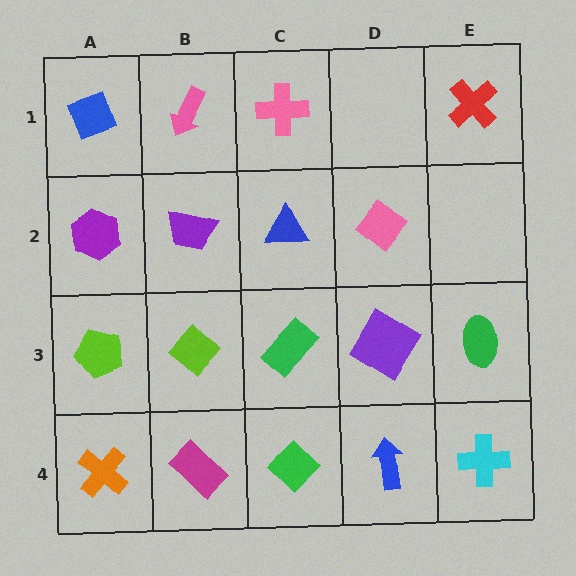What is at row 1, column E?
A red cross.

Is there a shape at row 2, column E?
No, that cell is empty.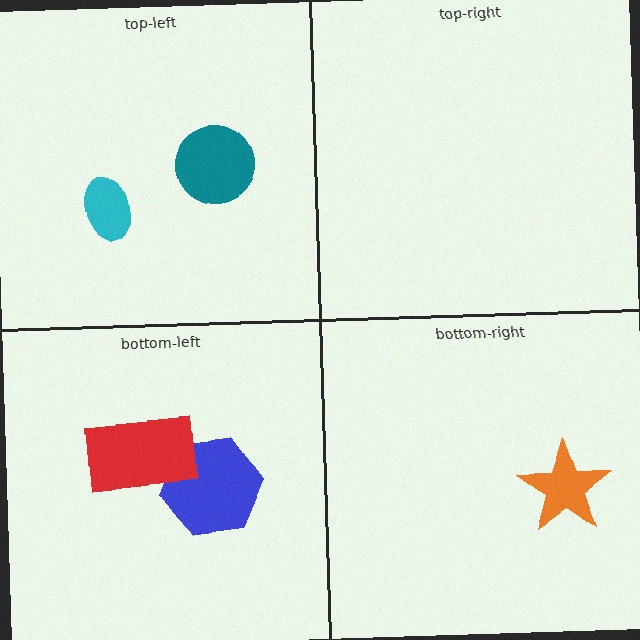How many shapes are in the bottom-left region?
2.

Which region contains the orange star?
The bottom-right region.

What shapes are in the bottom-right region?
The orange star.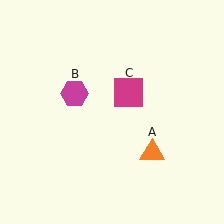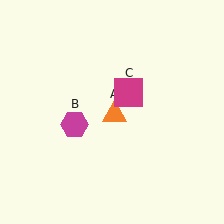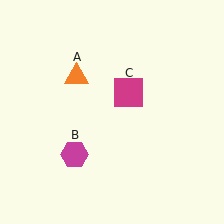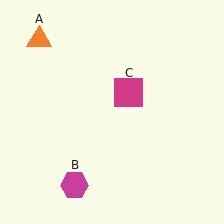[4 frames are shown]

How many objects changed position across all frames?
2 objects changed position: orange triangle (object A), magenta hexagon (object B).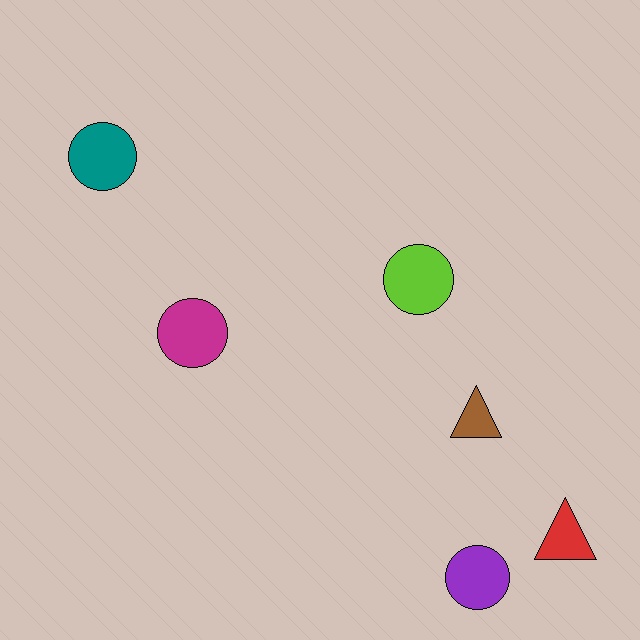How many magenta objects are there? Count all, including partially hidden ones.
There is 1 magenta object.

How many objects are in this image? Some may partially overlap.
There are 6 objects.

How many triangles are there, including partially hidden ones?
There are 2 triangles.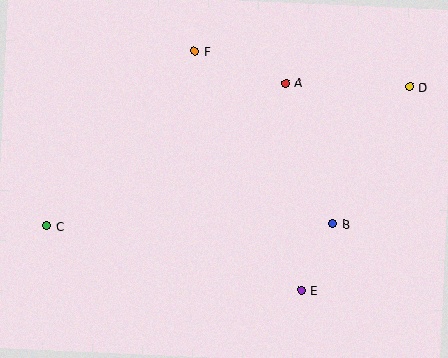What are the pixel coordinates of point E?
Point E is at (301, 290).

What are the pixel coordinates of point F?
Point F is at (195, 51).